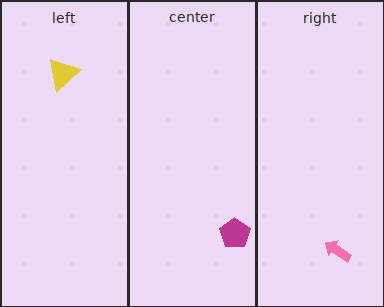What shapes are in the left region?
The yellow triangle.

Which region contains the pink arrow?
The right region.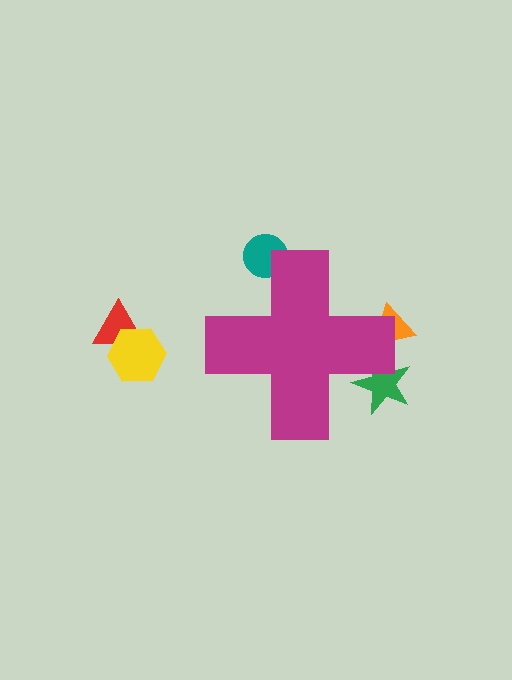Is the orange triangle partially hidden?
Yes, the orange triangle is partially hidden behind the magenta cross.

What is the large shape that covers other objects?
A magenta cross.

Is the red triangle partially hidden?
No, the red triangle is fully visible.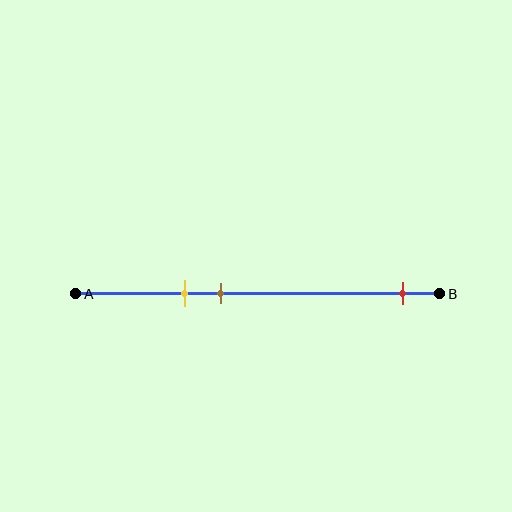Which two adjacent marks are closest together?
The yellow and brown marks are the closest adjacent pair.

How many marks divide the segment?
There are 3 marks dividing the segment.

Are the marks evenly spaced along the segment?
No, the marks are not evenly spaced.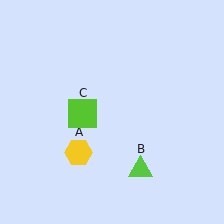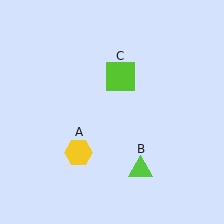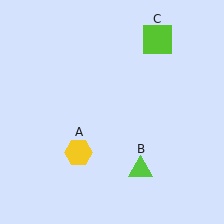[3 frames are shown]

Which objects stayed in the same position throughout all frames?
Yellow hexagon (object A) and lime triangle (object B) remained stationary.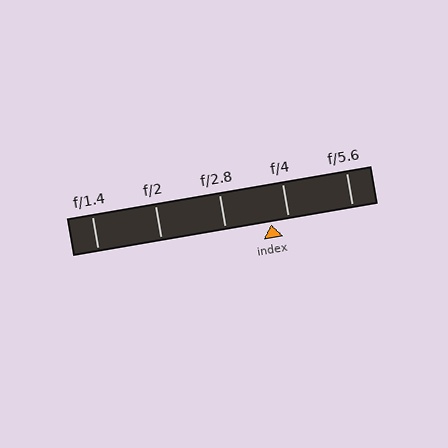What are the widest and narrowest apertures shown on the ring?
The widest aperture shown is f/1.4 and the narrowest is f/5.6.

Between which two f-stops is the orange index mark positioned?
The index mark is between f/2.8 and f/4.